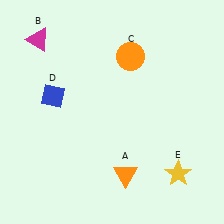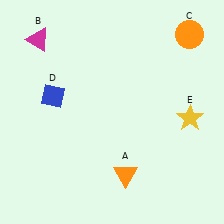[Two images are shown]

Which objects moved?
The objects that moved are: the orange circle (C), the yellow star (E).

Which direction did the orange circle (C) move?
The orange circle (C) moved right.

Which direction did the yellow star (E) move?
The yellow star (E) moved up.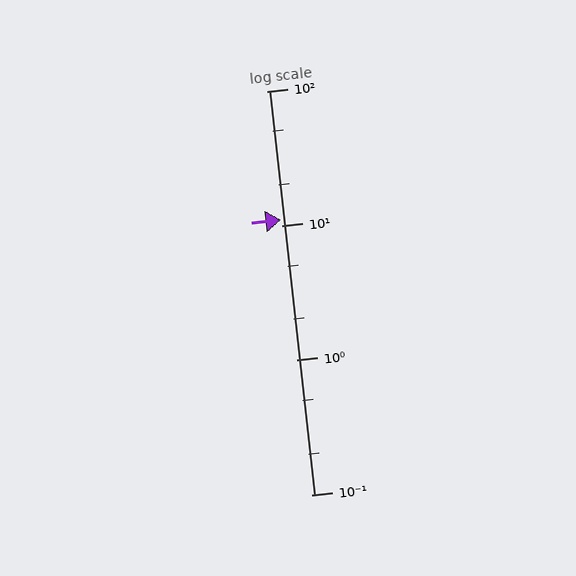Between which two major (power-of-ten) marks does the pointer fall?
The pointer is between 10 and 100.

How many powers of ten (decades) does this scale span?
The scale spans 3 decades, from 0.1 to 100.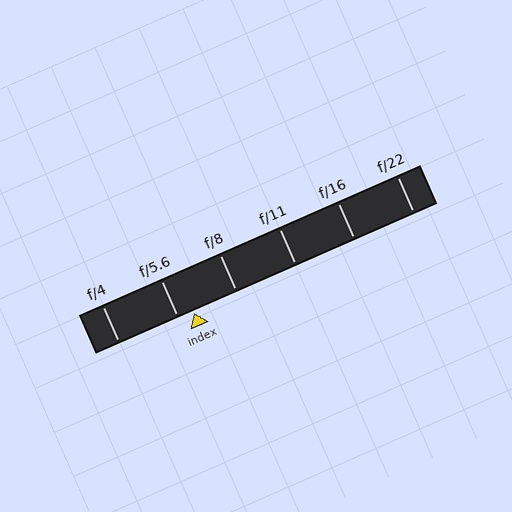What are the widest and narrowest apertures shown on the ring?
The widest aperture shown is f/4 and the narrowest is f/22.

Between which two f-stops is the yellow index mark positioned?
The index mark is between f/5.6 and f/8.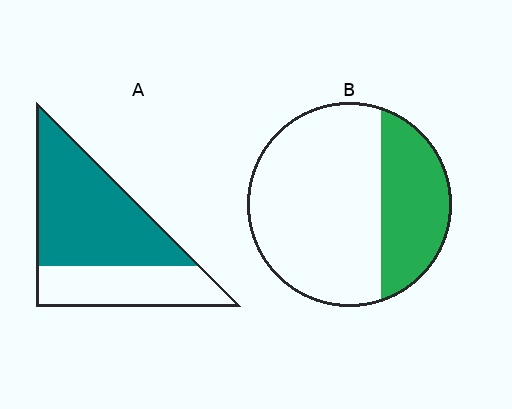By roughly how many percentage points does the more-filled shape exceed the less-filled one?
By roughly 35 percentage points (A over B).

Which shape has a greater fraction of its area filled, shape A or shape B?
Shape A.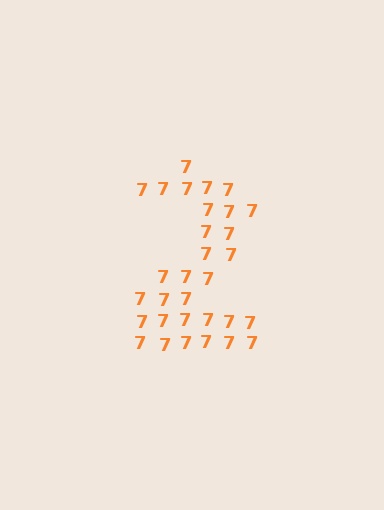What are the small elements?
The small elements are digit 7's.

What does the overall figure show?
The overall figure shows the digit 2.